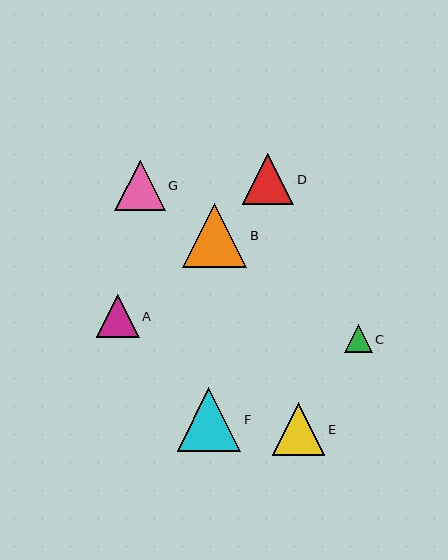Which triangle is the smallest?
Triangle C is the smallest with a size of approximately 28 pixels.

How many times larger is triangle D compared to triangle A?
Triangle D is approximately 1.2 times the size of triangle A.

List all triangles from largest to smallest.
From largest to smallest: B, F, E, D, G, A, C.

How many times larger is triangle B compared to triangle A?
Triangle B is approximately 1.5 times the size of triangle A.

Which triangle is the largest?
Triangle B is the largest with a size of approximately 64 pixels.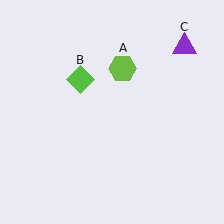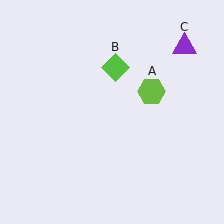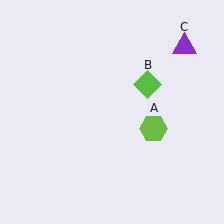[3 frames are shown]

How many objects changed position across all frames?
2 objects changed position: lime hexagon (object A), lime diamond (object B).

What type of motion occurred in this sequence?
The lime hexagon (object A), lime diamond (object B) rotated clockwise around the center of the scene.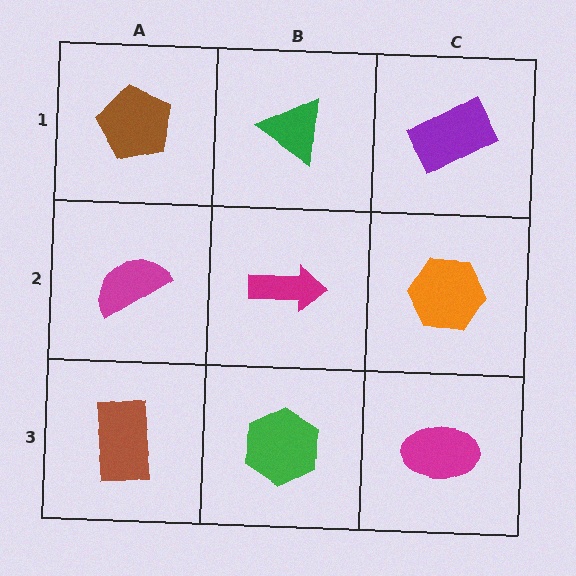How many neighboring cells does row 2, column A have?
3.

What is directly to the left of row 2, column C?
A magenta arrow.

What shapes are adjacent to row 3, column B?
A magenta arrow (row 2, column B), a brown rectangle (row 3, column A), a magenta ellipse (row 3, column C).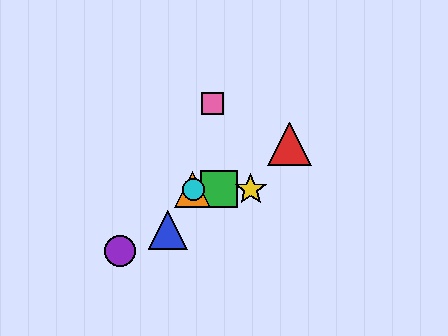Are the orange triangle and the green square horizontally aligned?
Yes, both are at y≈189.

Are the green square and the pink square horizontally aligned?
No, the green square is at y≈189 and the pink square is at y≈103.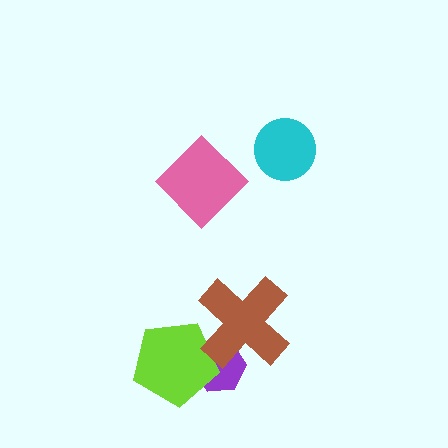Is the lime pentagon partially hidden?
Yes, it is partially covered by another shape.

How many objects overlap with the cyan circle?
0 objects overlap with the cyan circle.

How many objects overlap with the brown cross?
2 objects overlap with the brown cross.